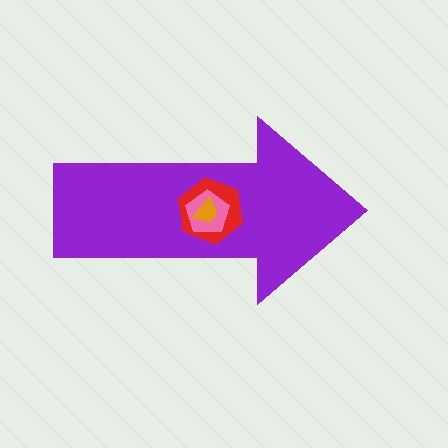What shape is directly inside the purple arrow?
The red hexagon.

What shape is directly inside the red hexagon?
The pink pentagon.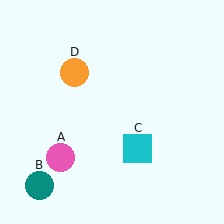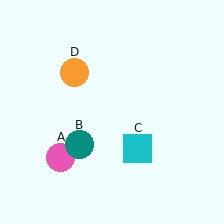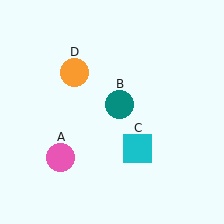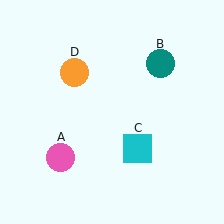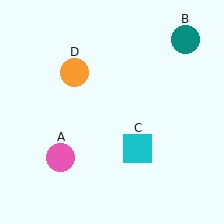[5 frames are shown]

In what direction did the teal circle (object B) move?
The teal circle (object B) moved up and to the right.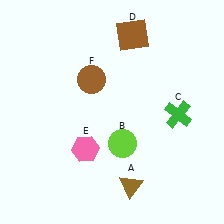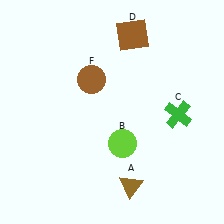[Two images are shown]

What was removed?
The pink hexagon (E) was removed in Image 2.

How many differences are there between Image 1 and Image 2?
There is 1 difference between the two images.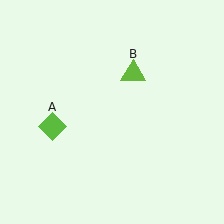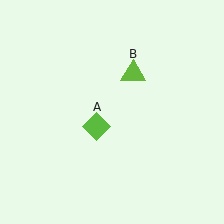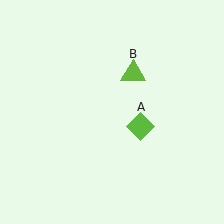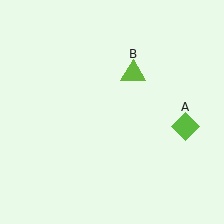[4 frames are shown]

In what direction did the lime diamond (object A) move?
The lime diamond (object A) moved right.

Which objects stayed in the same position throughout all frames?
Lime triangle (object B) remained stationary.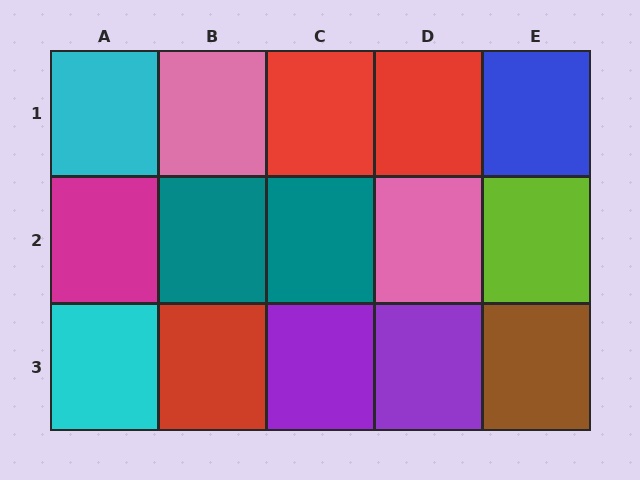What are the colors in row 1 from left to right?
Cyan, pink, red, red, blue.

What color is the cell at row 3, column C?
Purple.